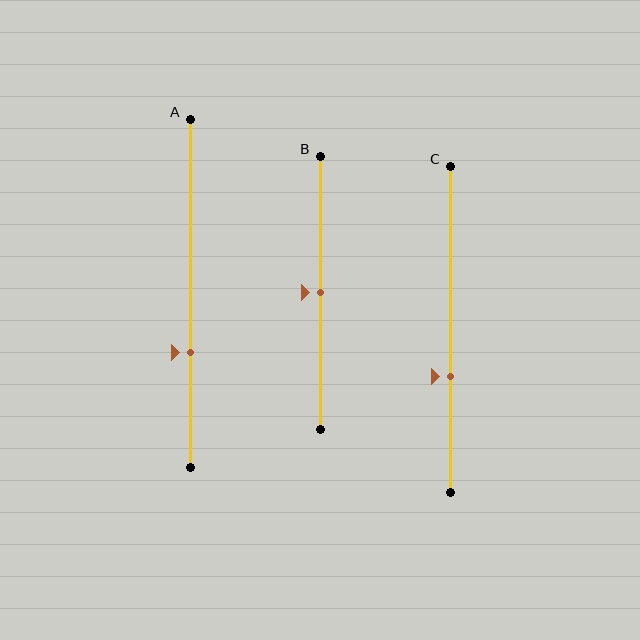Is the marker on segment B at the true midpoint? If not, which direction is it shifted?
Yes, the marker on segment B is at the true midpoint.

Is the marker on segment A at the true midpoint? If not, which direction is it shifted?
No, the marker on segment A is shifted downward by about 17% of the segment length.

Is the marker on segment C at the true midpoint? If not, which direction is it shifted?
No, the marker on segment C is shifted downward by about 15% of the segment length.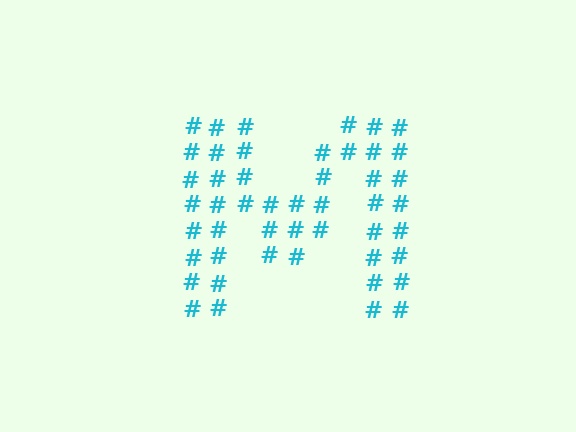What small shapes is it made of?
It is made of small hash symbols.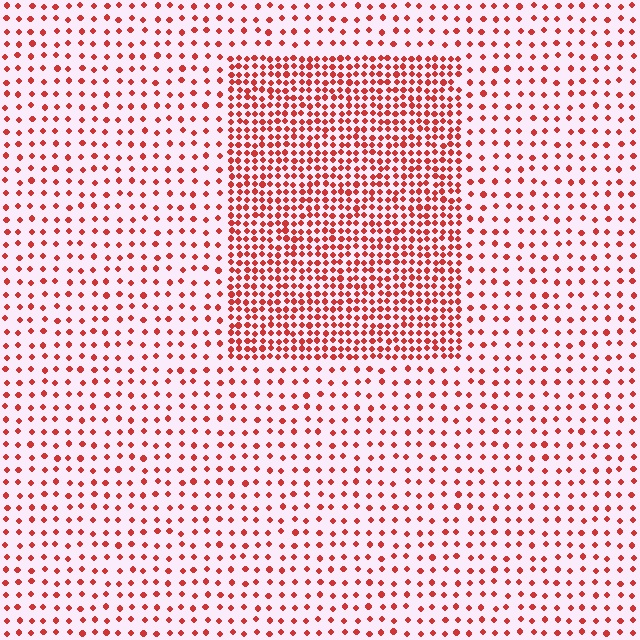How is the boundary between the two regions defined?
The boundary is defined by a change in element density (approximately 2.6x ratio). All elements are the same color, size, and shape.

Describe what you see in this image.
The image contains small red elements arranged at two different densities. A rectangle-shaped region is visible where the elements are more densely packed than the surrounding area.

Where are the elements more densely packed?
The elements are more densely packed inside the rectangle boundary.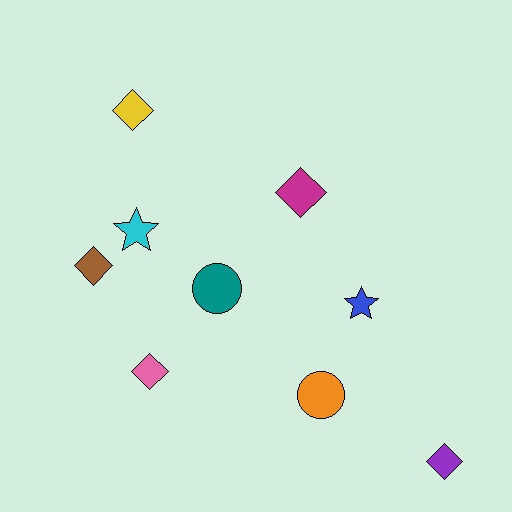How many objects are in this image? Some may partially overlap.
There are 9 objects.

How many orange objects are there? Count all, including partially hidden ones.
There is 1 orange object.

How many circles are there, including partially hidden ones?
There are 2 circles.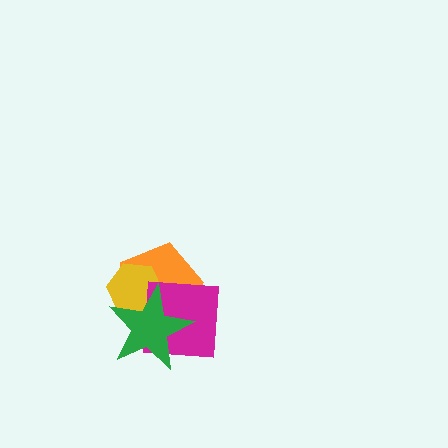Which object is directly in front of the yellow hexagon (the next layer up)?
The magenta square is directly in front of the yellow hexagon.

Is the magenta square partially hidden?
Yes, it is partially covered by another shape.